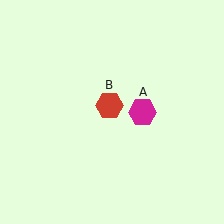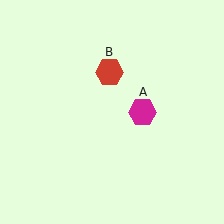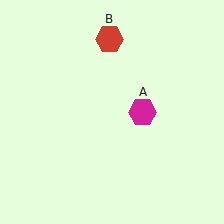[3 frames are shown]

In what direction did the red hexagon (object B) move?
The red hexagon (object B) moved up.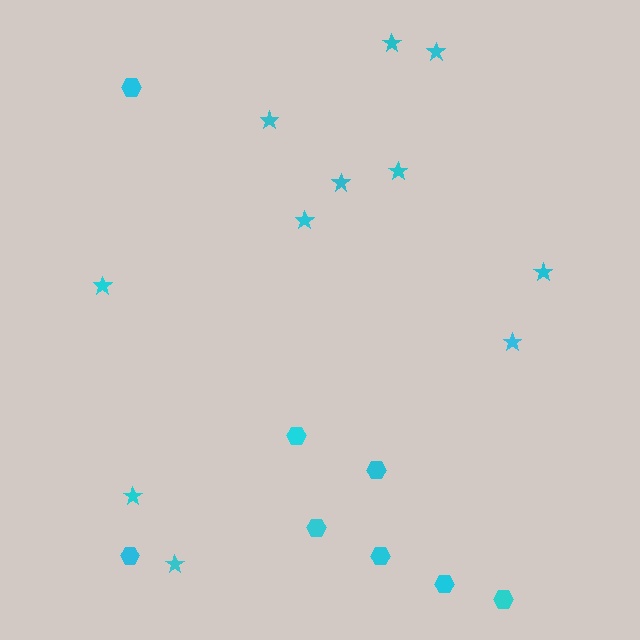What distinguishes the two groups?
There are 2 groups: one group of stars (11) and one group of hexagons (8).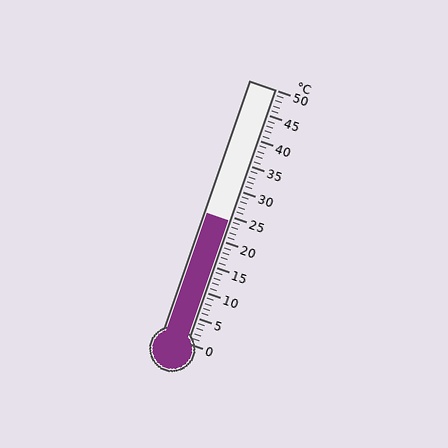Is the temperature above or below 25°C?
The temperature is below 25°C.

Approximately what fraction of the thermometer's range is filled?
The thermometer is filled to approximately 50% of its range.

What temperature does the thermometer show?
The thermometer shows approximately 24°C.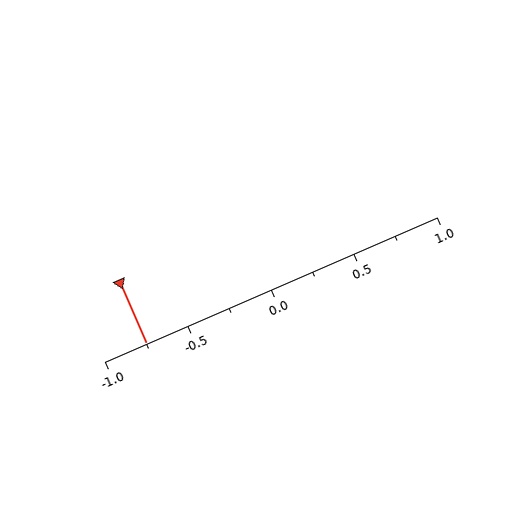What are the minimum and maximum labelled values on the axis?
The axis runs from -1.0 to 1.0.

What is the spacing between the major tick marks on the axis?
The major ticks are spaced 0.5 apart.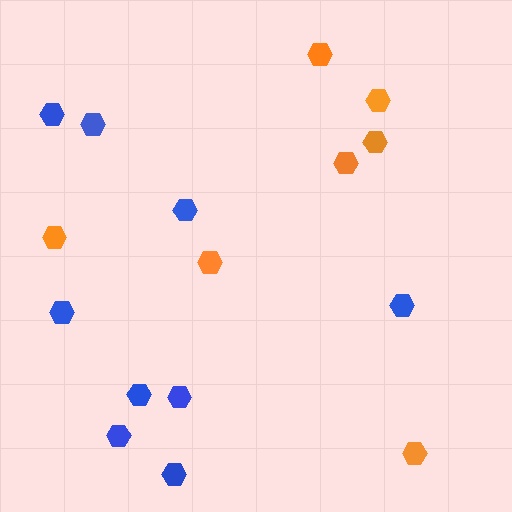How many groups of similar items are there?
There are 2 groups: one group of orange hexagons (7) and one group of blue hexagons (9).